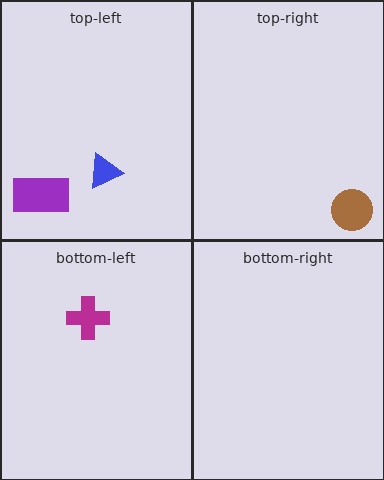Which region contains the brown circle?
The top-right region.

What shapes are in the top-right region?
The brown circle.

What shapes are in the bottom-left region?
The magenta cross.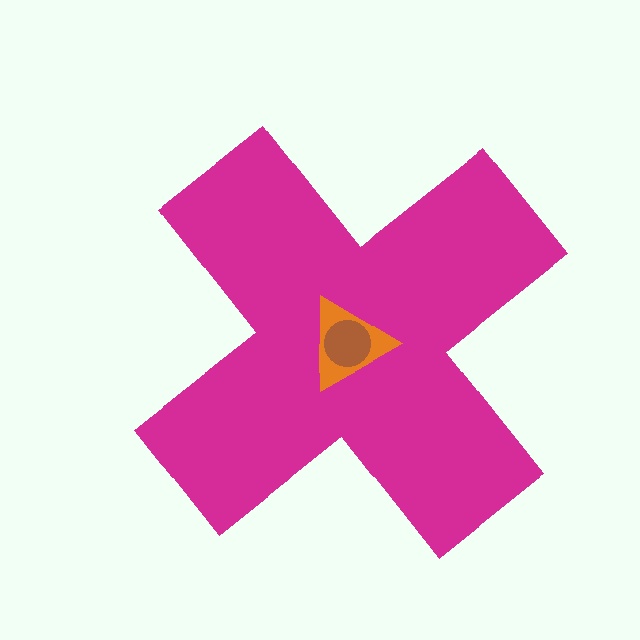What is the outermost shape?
The magenta cross.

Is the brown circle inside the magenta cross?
Yes.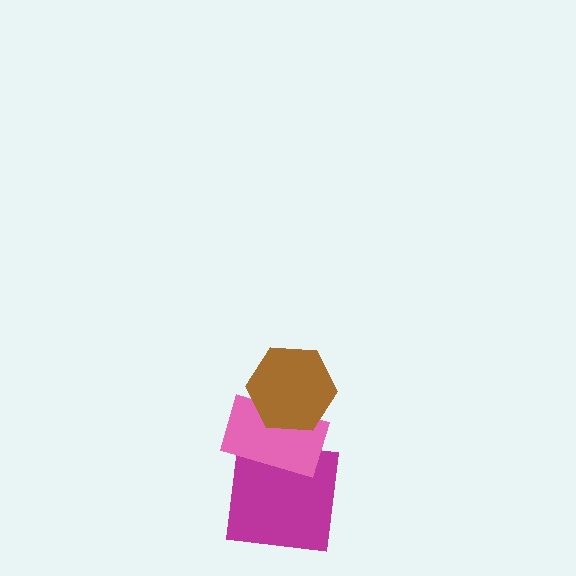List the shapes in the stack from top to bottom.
From top to bottom: the brown hexagon, the pink rectangle, the magenta square.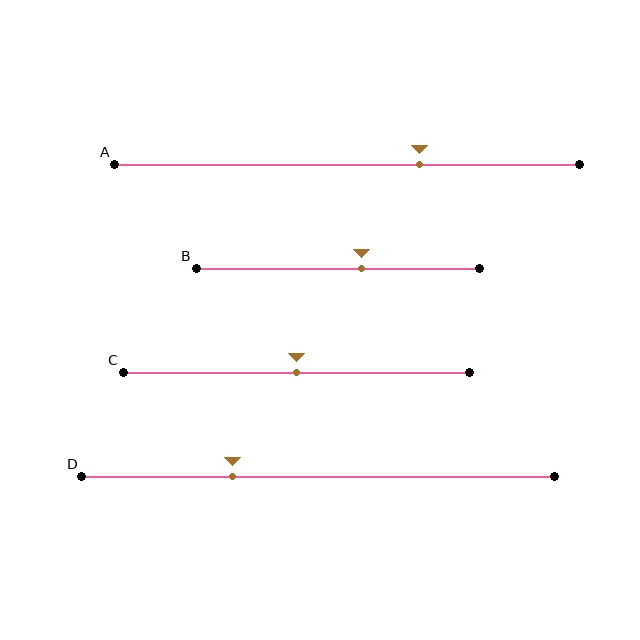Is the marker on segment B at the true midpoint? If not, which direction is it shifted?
No, the marker on segment B is shifted to the right by about 8% of the segment length.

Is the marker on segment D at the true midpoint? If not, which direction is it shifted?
No, the marker on segment D is shifted to the left by about 18% of the segment length.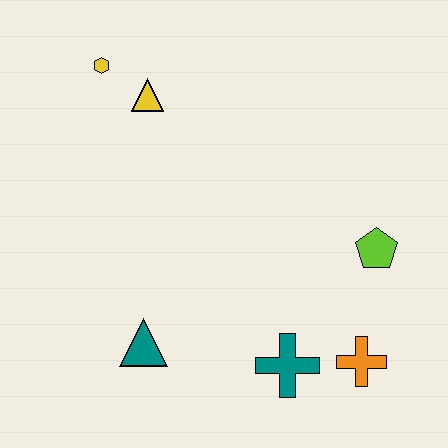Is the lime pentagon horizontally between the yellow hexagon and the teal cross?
No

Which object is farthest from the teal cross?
The yellow hexagon is farthest from the teal cross.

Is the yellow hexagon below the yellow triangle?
No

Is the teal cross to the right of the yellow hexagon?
Yes